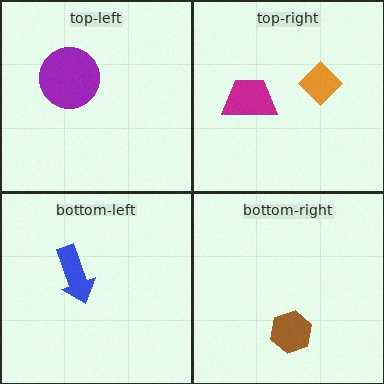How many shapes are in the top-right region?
2.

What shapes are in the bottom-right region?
The brown hexagon.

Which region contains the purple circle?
The top-left region.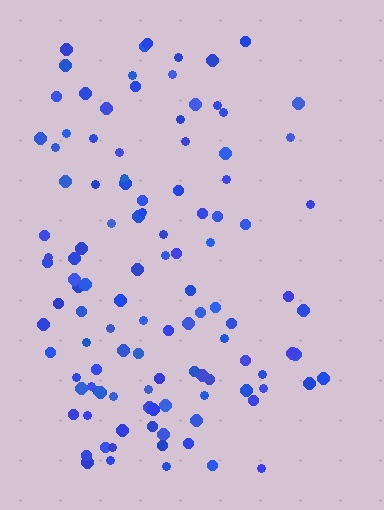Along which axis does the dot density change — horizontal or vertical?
Horizontal.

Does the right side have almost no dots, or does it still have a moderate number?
Still a moderate number, just noticeably fewer than the left.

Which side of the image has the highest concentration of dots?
The left.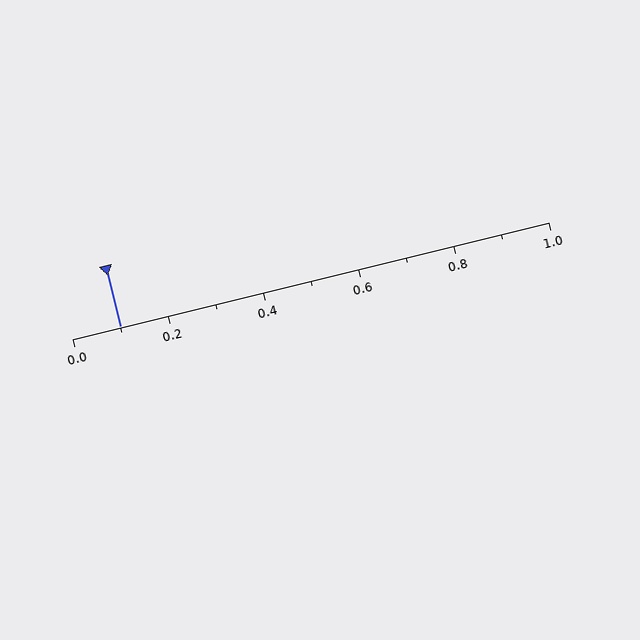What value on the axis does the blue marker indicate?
The marker indicates approximately 0.1.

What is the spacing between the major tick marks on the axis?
The major ticks are spaced 0.2 apart.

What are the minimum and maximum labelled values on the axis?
The axis runs from 0.0 to 1.0.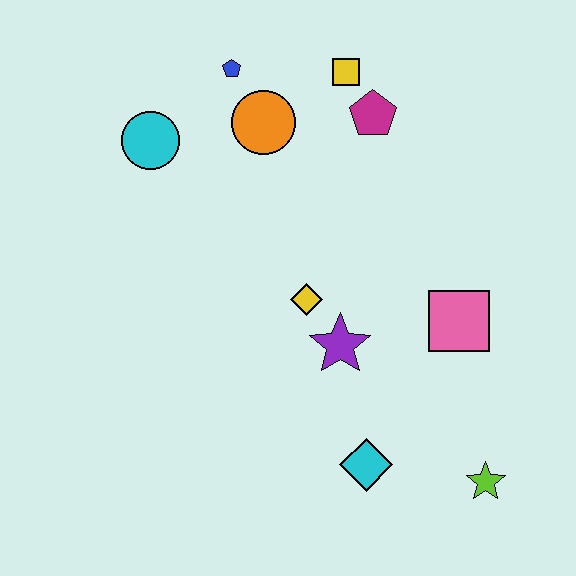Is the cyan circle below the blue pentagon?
Yes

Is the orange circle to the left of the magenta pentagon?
Yes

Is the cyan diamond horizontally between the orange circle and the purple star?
No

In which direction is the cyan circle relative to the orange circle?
The cyan circle is to the left of the orange circle.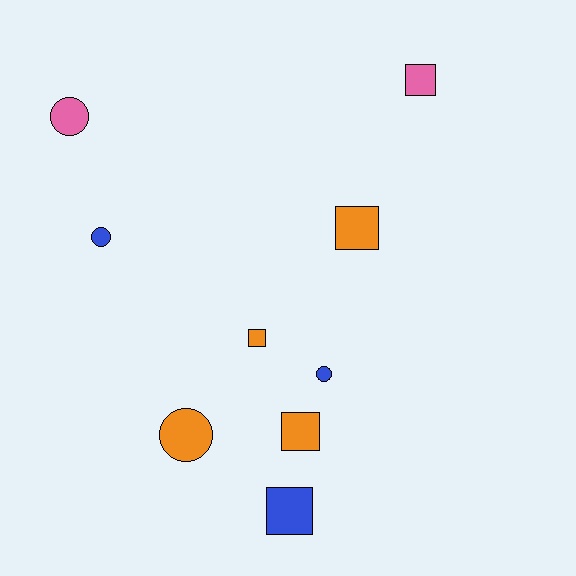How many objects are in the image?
There are 9 objects.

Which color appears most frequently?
Orange, with 4 objects.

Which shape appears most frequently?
Square, with 5 objects.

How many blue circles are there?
There are 2 blue circles.